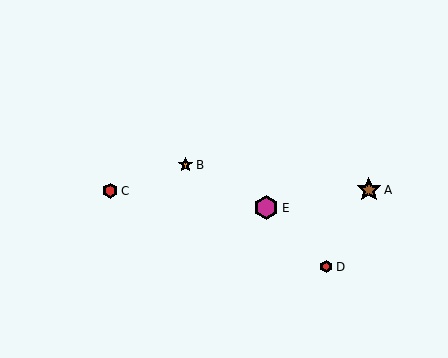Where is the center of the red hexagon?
The center of the red hexagon is at (326, 267).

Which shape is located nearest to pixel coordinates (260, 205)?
The magenta hexagon (labeled E) at (266, 208) is nearest to that location.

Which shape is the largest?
The brown star (labeled A) is the largest.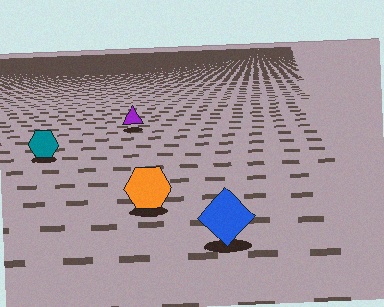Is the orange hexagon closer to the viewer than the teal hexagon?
Yes. The orange hexagon is closer — you can tell from the texture gradient: the ground texture is coarser near it.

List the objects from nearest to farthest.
From nearest to farthest: the blue diamond, the orange hexagon, the teal hexagon, the purple triangle.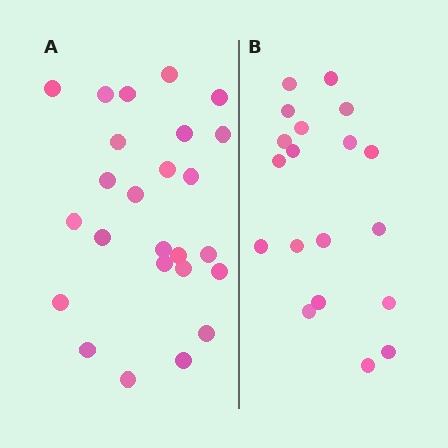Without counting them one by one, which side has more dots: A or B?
Region A (the left region) has more dots.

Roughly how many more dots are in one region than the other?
Region A has about 6 more dots than region B.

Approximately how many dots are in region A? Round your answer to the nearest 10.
About 20 dots. (The exact count is 25, which rounds to 20.)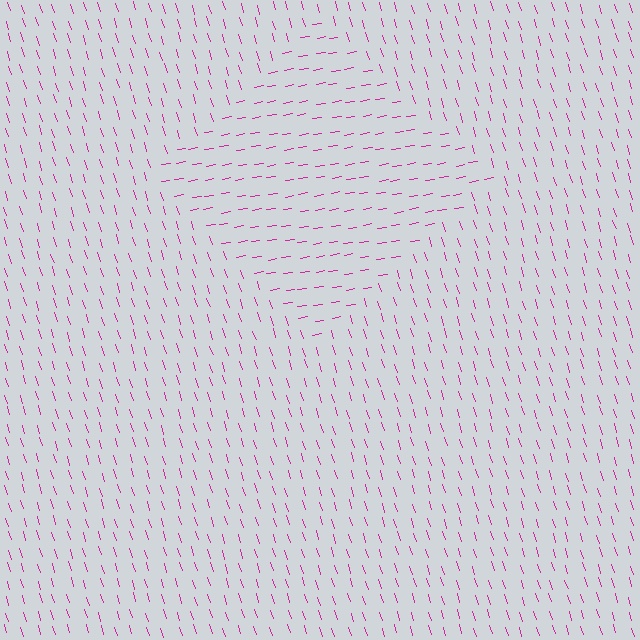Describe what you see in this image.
The image is filled with small magenta line segments. A diamond region in the image has lines oriented differently from the surrounding lines, creating a visible texture boundary.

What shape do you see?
I see a diamond.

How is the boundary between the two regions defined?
The boundary is defined purely by a change in line orientation (approximately 81 degrees difference). All lines are the same color and thickness.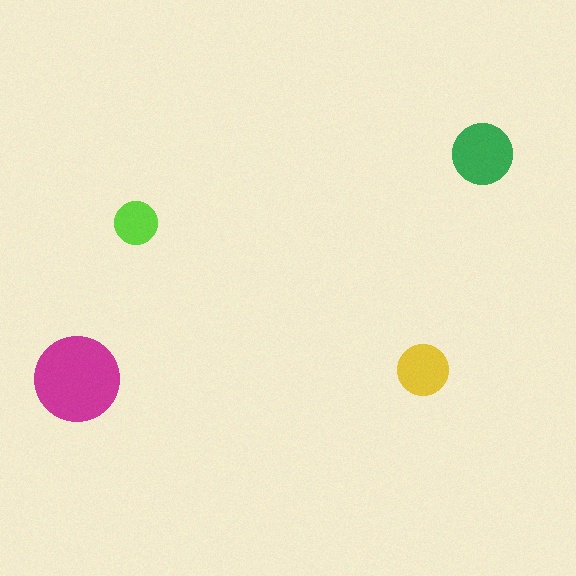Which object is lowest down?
The magenta circle is bottommost.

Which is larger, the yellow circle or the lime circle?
The yellow one.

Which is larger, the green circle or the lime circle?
The green one.